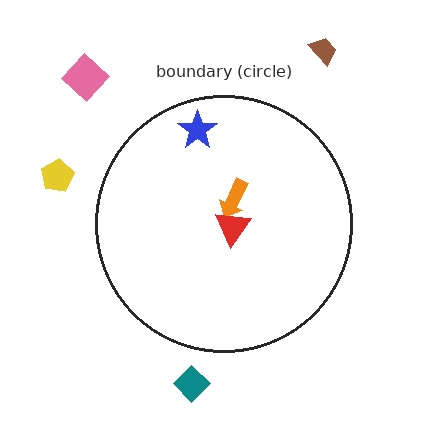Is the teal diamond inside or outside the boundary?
Outside.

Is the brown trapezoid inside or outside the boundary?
Outside.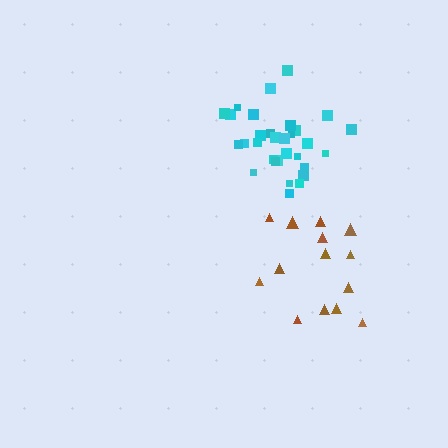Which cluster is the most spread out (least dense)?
Brown.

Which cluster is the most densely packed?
Cyan.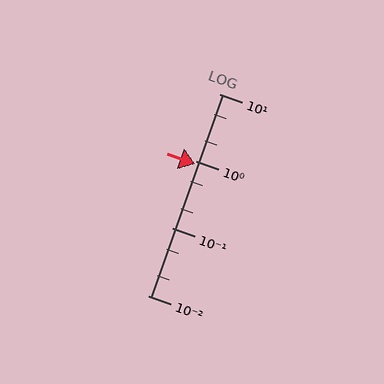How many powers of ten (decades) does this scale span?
The scale spans 3 decades, from 0.01 to 10.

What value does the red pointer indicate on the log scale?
The pointer indicates approximately 0.91.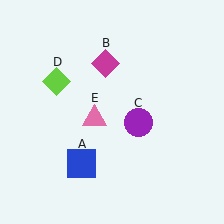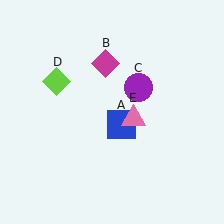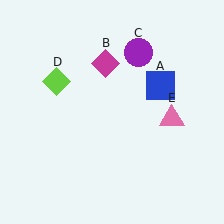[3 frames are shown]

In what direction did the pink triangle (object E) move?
The pink triangle (object E) moved right.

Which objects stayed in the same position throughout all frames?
Magenta diamond (object B) and lime diamond (object D) remained stationary.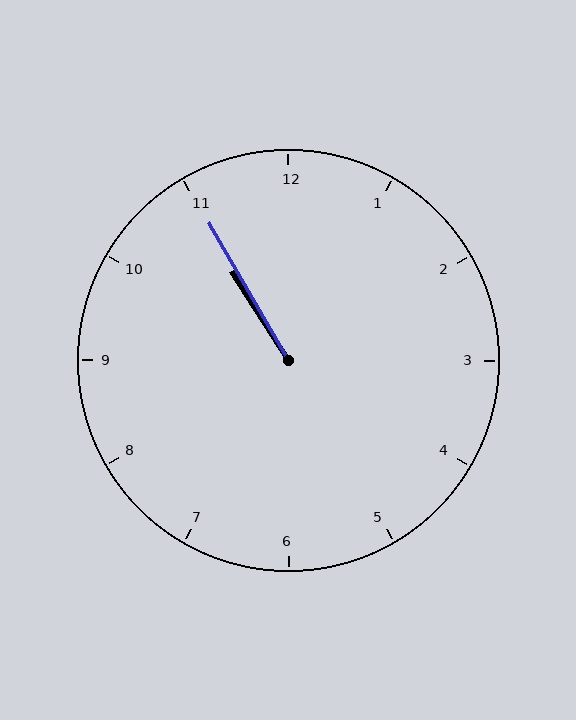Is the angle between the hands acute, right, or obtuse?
It is acute.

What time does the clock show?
10:55.